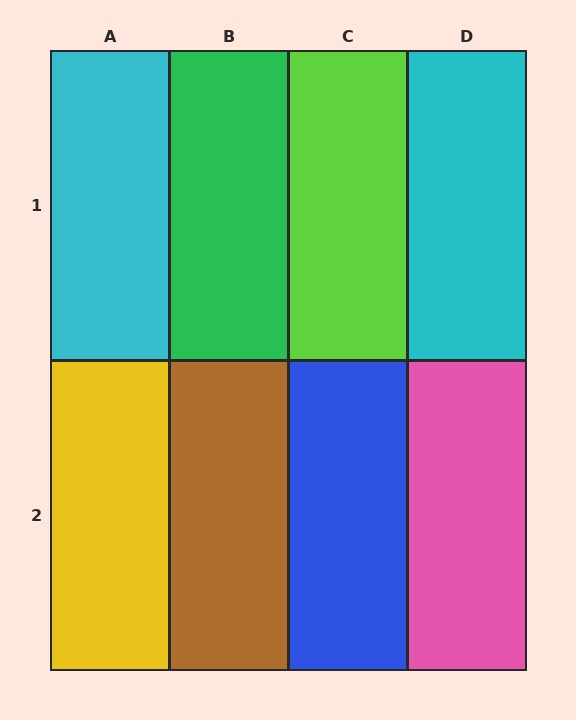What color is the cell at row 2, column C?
Blue.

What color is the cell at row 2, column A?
Yellow.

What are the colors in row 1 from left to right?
Cyan, green, lime, cyan.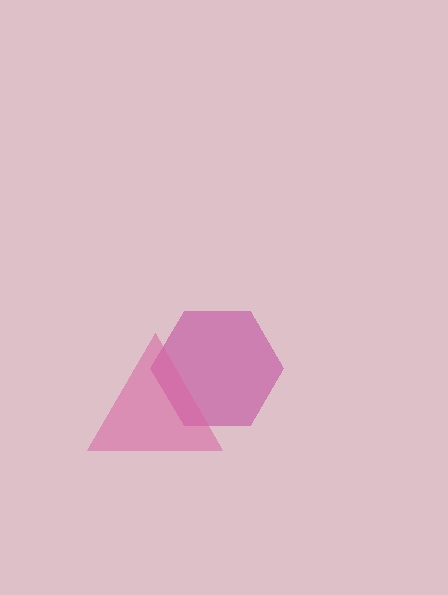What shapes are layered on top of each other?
The layered shapes are: a magenta hexagon, a pink triangle.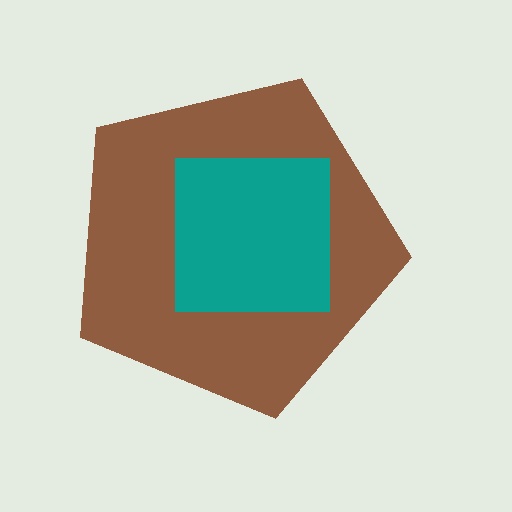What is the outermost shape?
The brown pentagon.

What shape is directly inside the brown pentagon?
The teal square.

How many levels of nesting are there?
2.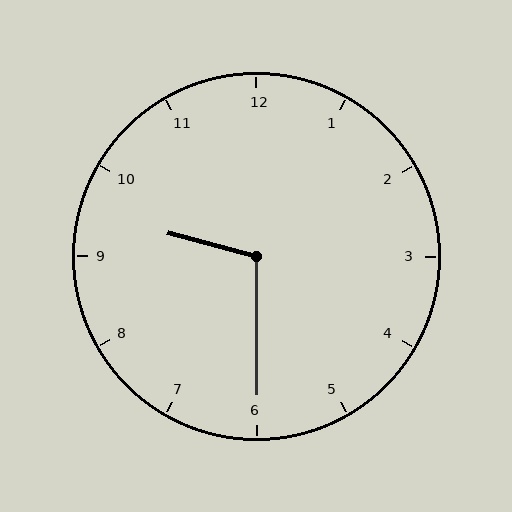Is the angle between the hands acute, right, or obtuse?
It is obtuse.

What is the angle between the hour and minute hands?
Approximately 105 degrees.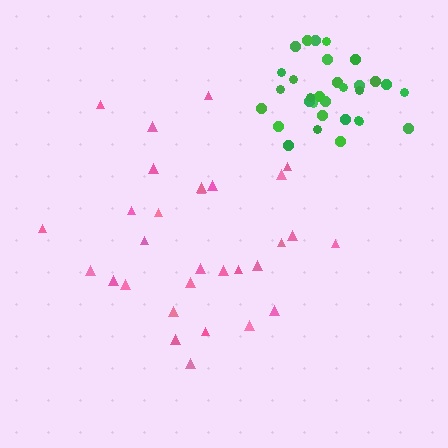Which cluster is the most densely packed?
Green.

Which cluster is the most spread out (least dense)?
Pink.